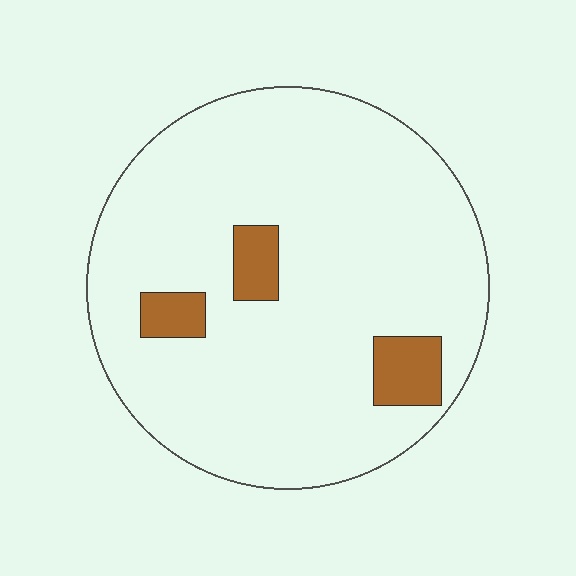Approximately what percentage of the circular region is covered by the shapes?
Approximately 10%.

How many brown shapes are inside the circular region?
3.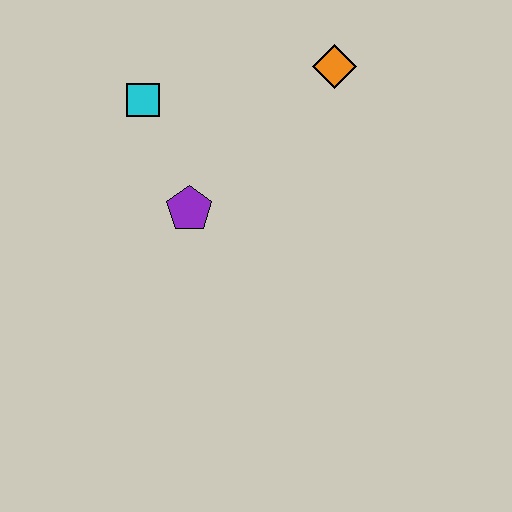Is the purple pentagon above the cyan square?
No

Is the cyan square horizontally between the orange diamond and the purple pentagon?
No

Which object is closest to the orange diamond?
The cyan square is closest to the orange diamond.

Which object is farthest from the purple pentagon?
The orange diamond is farthest from the purple pentagon.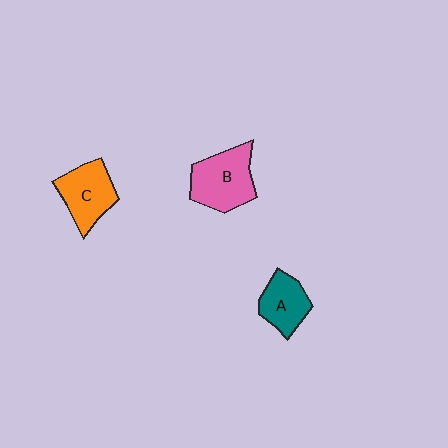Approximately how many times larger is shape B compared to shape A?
Approximately 1.5 times.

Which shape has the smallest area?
Shape A (teal).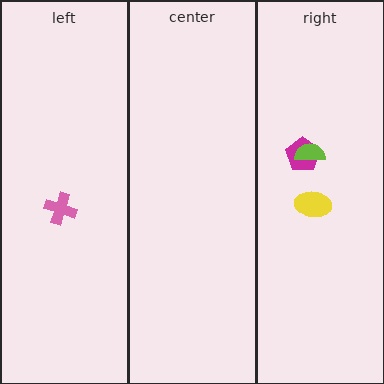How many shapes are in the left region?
1.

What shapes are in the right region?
The yellow ellipse, the magenta pentagon, the lime semicircle.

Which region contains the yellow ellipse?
The right region.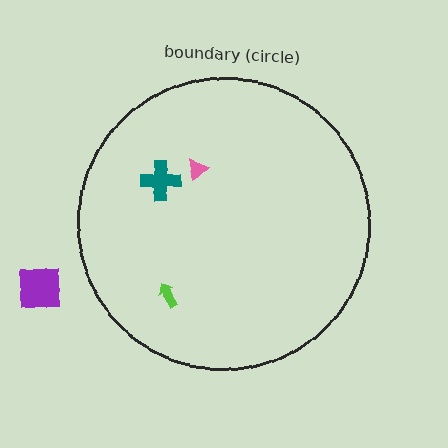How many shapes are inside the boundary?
3 inside, 1 outside.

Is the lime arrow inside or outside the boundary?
Inside.